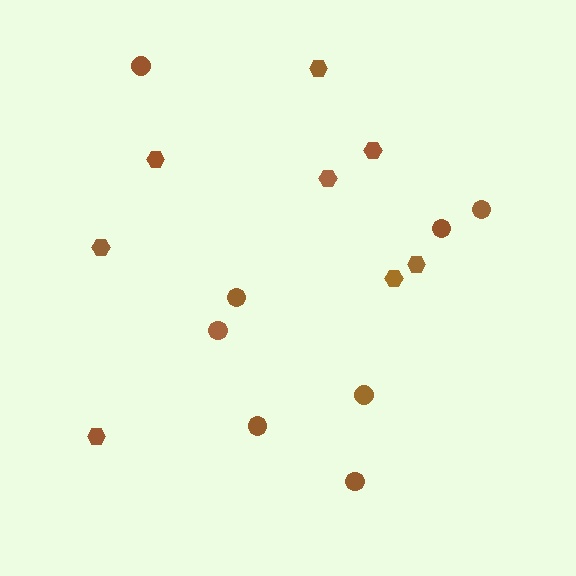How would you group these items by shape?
There are 2 groups: one group of hexagons (8) and one group of circles (8).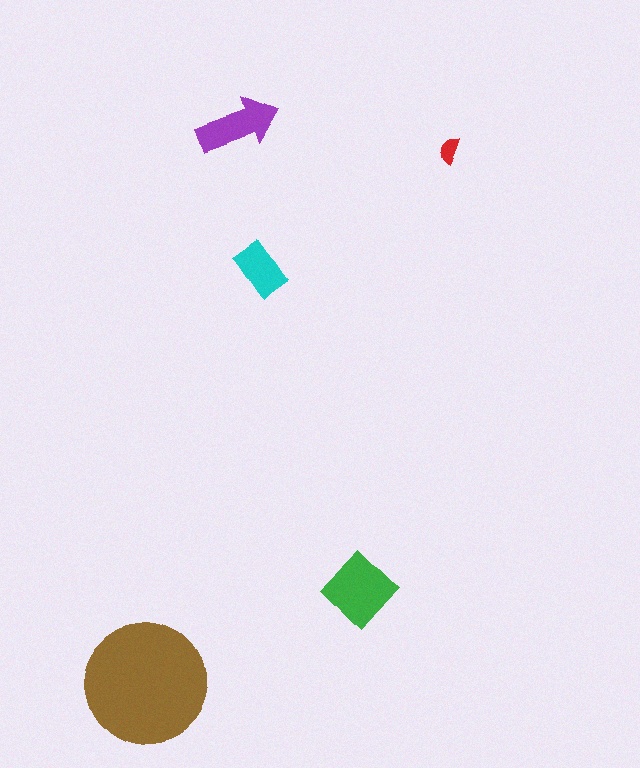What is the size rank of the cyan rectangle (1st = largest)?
4th.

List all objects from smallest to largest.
The red semicircle, the cyan rectangle, the purple arrow, the green diamond, the brown circle.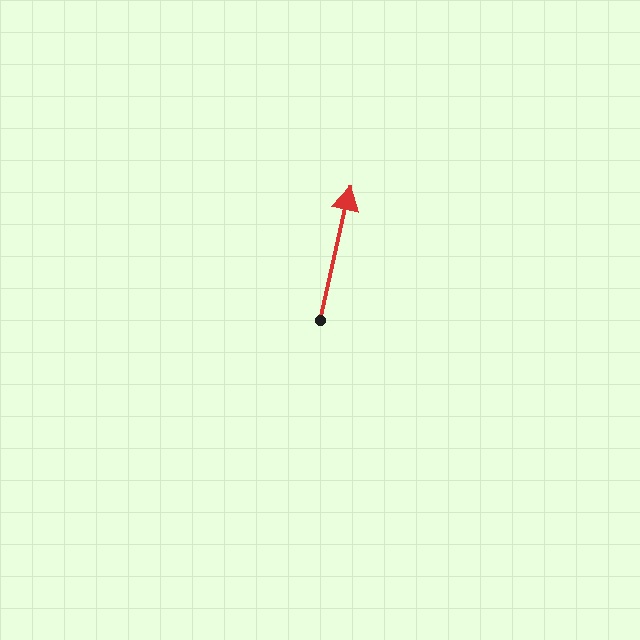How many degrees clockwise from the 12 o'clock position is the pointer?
Approximately 13 degrees.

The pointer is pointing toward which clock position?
Roughly 12 o'clock.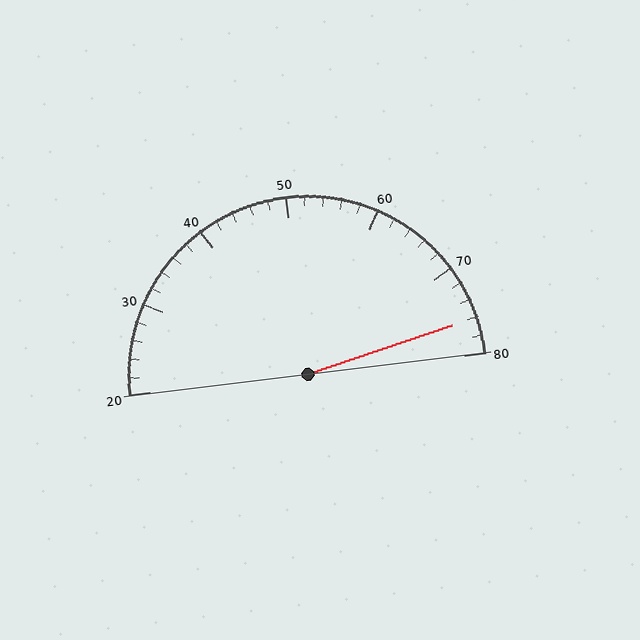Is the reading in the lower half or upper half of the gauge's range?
The reading is in the upper half of the range (20 to 80).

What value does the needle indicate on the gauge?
The needle indicates approximately 76.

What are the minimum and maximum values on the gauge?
The gauge ranges from 20 to 80.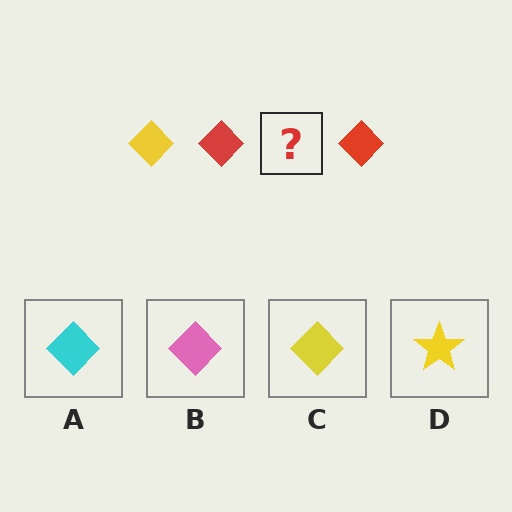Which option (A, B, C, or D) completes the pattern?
C.